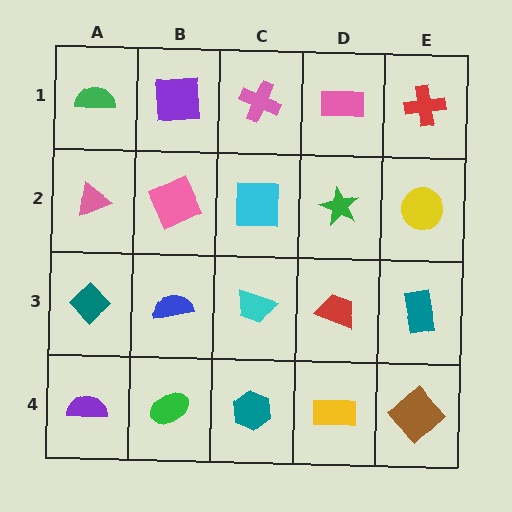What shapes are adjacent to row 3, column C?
A cyan square (row 2, column C), a teal hexagon (row 4, column C), a blue semicircle (row 3, column B), a red trapezoid (row 3, column D).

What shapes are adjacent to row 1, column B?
A pink square (row 2, column B), a green semicircle (row 1, column A), a pink cross (row 1, column C).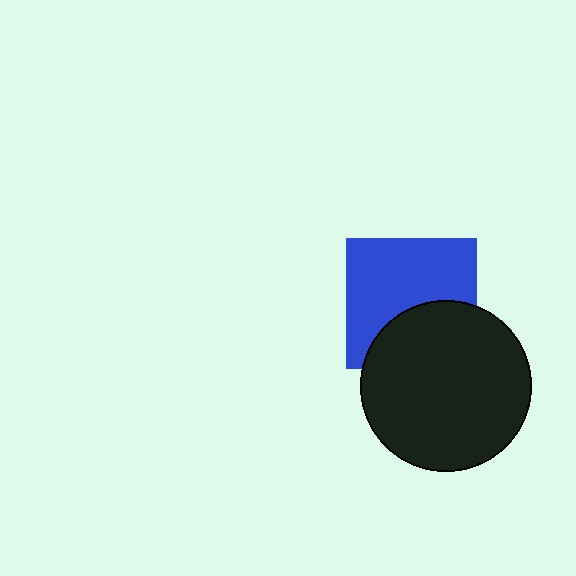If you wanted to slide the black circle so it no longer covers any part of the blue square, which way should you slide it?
Slide it down — that is the most direct way to separate the two shapes.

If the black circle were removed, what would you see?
You would see the complete blue square.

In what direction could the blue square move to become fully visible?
The blue square could move up. That would shift it out from behind the black circle entirely.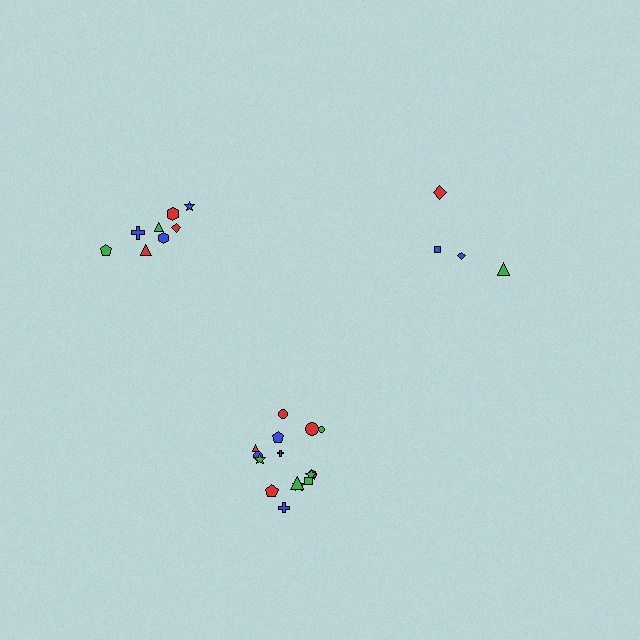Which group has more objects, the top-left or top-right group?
The top-left group.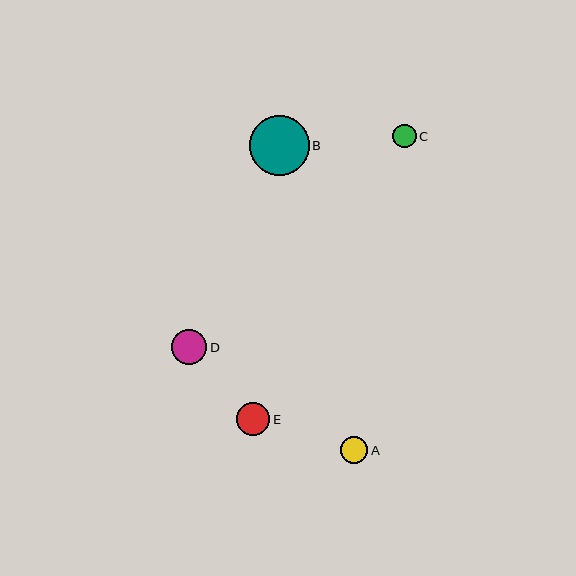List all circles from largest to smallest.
From largest to smallest: B, D, E, A, C.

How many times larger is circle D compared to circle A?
Circle D is approximately 1.3 times the size of circle A.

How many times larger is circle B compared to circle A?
Circle B is approximately 2.2 times the size of circle A.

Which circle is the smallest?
Circle C is the smallest with a size of approximately 23 pixels.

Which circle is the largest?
Circle B is the largest with a size of approximately 60 pixels.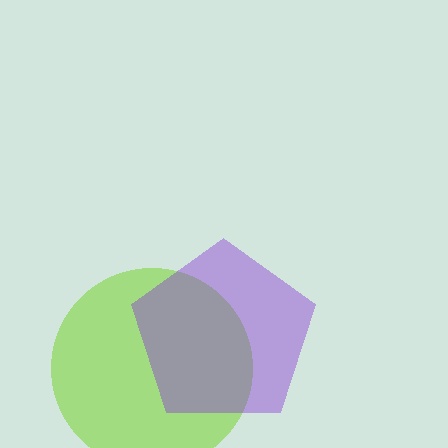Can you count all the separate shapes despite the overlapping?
Yes, there are 2 separate shapes.